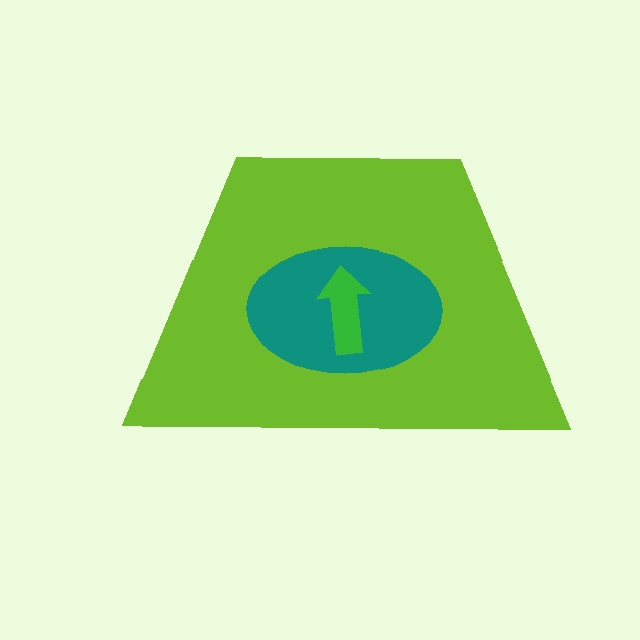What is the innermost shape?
The green arrow.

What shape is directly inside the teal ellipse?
The green arrow.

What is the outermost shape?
The lime trapezoid.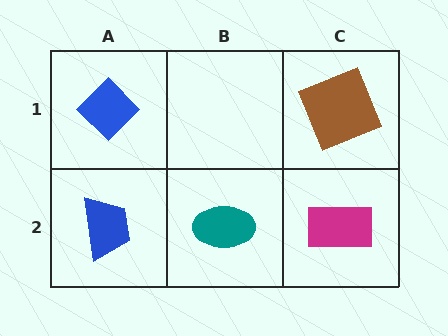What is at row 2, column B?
A teal ellipse.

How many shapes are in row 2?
3 shapes.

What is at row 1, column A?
A blue diamond.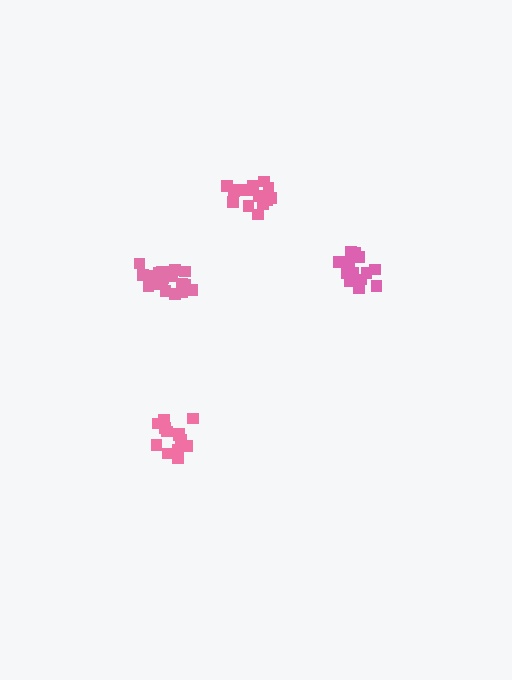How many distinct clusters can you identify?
There are 4 distinct clusters.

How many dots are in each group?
Group 1: 15 dots, Group 2: 16 dots, Group 3: 20 dots, Group 4: 15 dots (66 total).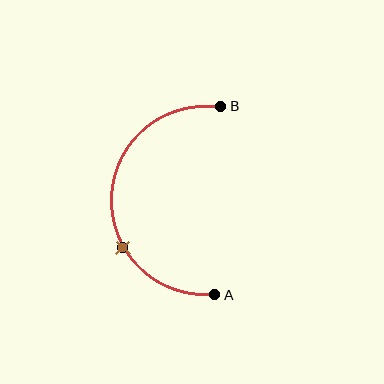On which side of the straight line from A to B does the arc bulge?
The arc bulges to the left of the straight line connecting A and B.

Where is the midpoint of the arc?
The arc midpoint is the point on the curve farthest from the straight line joining A and B. It sits to the left of that line.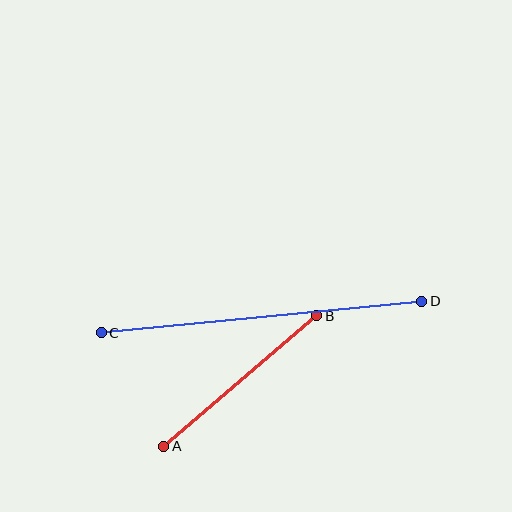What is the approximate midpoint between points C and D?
The midpoint is at approximately (262, 317) pixels.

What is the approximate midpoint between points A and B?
The midpoint is at approximately (240, 381) pixels.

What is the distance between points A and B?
The distance is approximately 201 pixels.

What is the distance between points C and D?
The distance is approximately 322 pixels.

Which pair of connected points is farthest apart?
Points C and D are farthest apart.